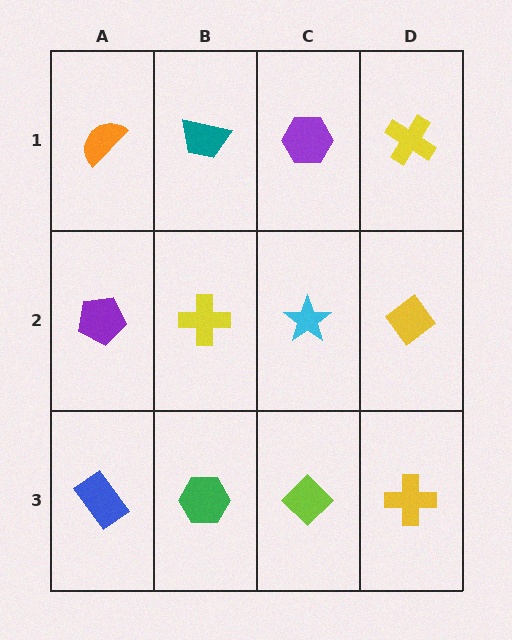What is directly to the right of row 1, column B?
A purple hexagon.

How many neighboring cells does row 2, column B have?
4.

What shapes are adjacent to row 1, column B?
A yellow cross (row 2, column B), an orange semicircle (row 1, column A), a purple hexagon (row 1, column C).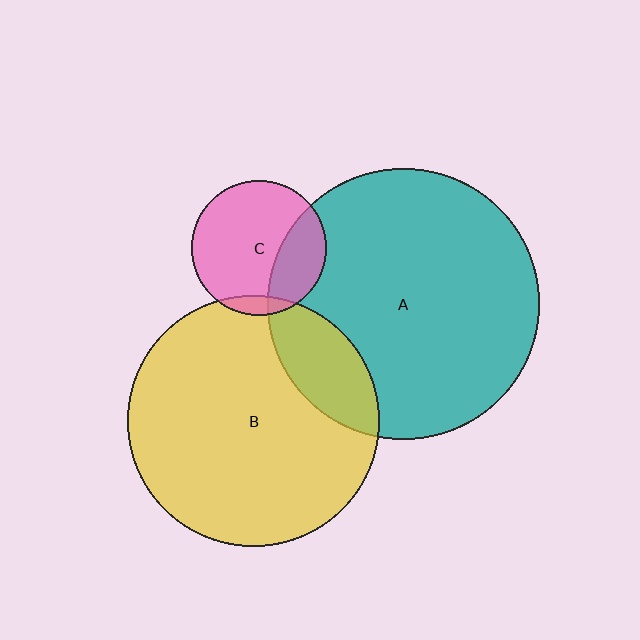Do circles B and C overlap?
Yes.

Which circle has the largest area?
Circle A (teal).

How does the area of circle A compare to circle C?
Approximately 4.0 times.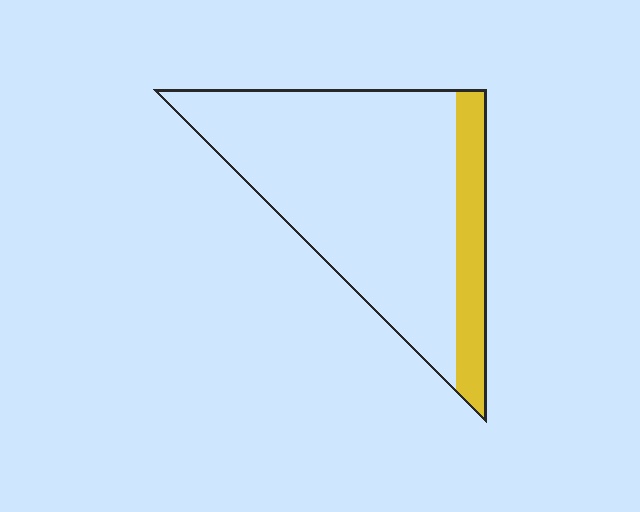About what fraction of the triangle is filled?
About one sixth (1/6).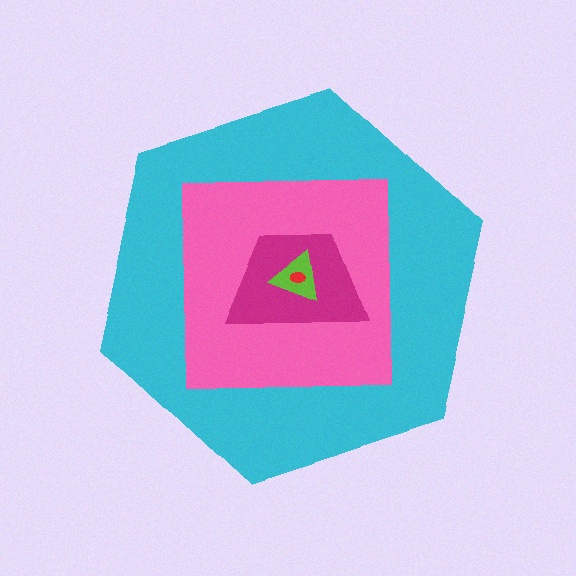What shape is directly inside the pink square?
The magenta trapezoid.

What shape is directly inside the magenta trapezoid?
The lime triangle.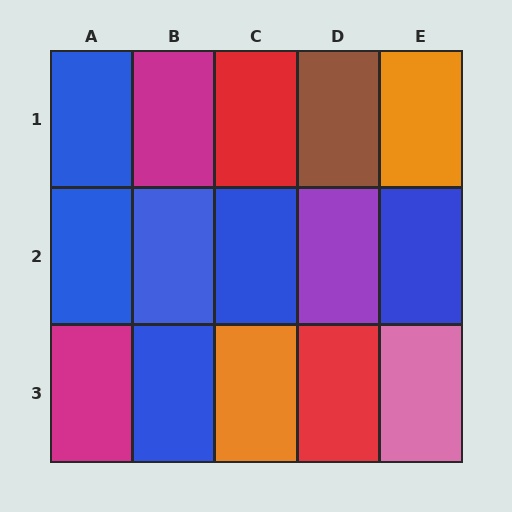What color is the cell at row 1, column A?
Blue.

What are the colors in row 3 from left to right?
Magenta, blue, orange, red, pink.